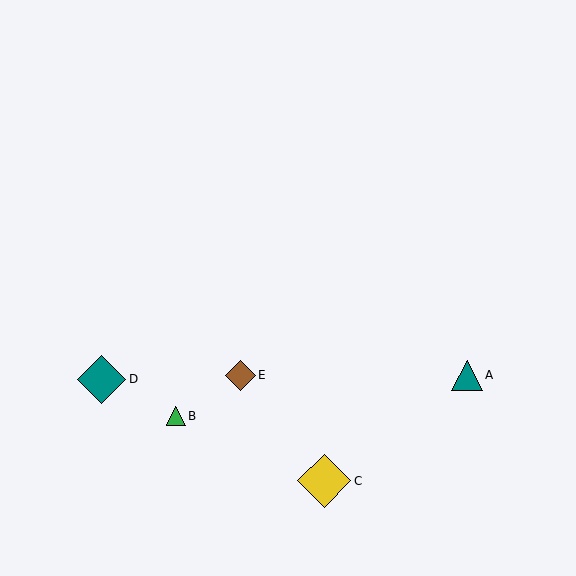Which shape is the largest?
The yellow diamond (labeled C) is the largest.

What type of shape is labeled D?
Shape D is a teal diamond.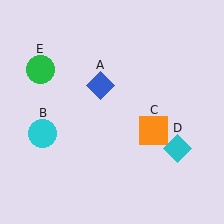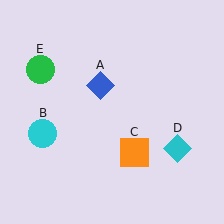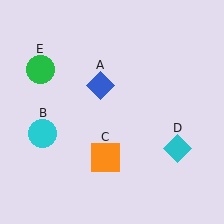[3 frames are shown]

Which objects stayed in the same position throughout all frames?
Blue diamond (object A) and cyan circle (object B) and cyan diamond (object D) and green circle (object E) remained stationary.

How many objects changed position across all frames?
1 object changed position: orange square (object C).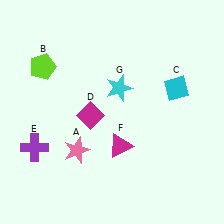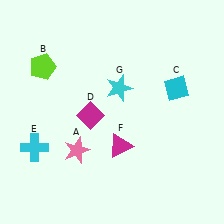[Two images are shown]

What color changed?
The cross (E) changed from purple in Image 1 to cyan in Image 2.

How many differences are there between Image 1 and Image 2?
There is 1 difference between the two images.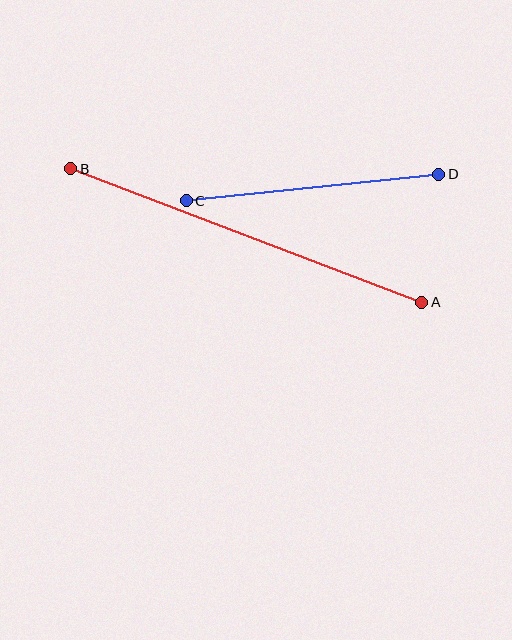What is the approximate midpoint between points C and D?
The midpoint is at approximately (312, 187) pixels.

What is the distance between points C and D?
The distance is approximately 254 pixels.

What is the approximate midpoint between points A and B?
The midpoint is at approximately (246, 235) pixels.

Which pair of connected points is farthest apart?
Points A and B are farthest apart.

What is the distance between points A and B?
The distance is approximately 375 pixels.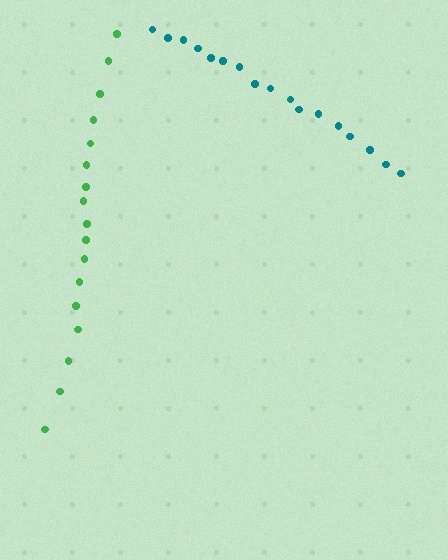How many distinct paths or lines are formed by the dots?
There are 2 distinct paths.